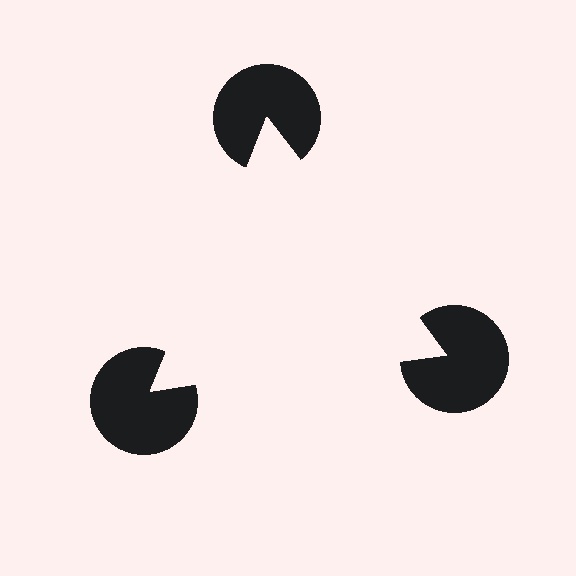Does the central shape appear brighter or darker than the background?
It typically appears slightly brighter than the background, even though no actual brightness change is drawn.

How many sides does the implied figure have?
3 sides.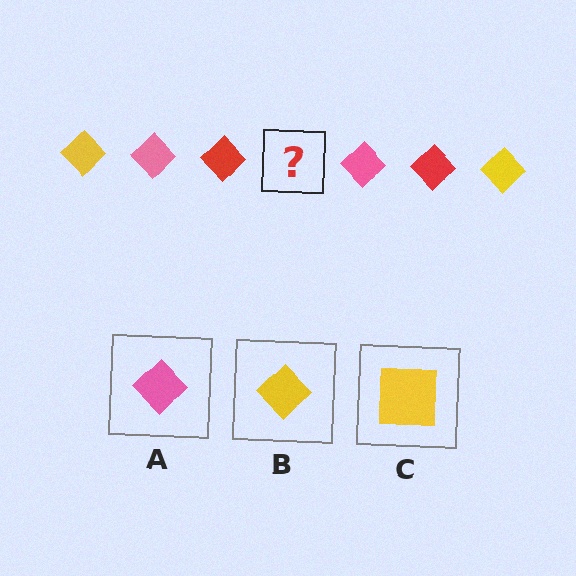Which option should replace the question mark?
Option B.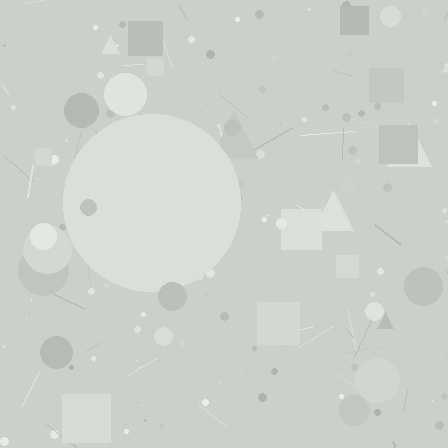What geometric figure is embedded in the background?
A circle is embedded in the background.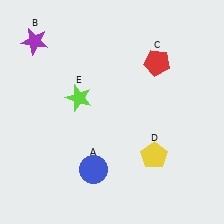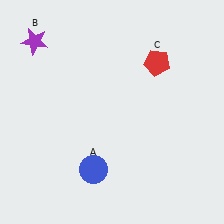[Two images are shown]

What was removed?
The yellow pentagon (D), the lime star (E) were removed in Image 2.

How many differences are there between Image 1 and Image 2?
There are 2 differences between the two images.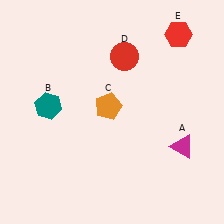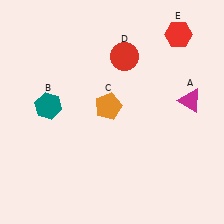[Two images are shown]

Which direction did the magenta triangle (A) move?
The magenta triangle (A) moved up.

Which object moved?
The magenta triangle (A) moved up.